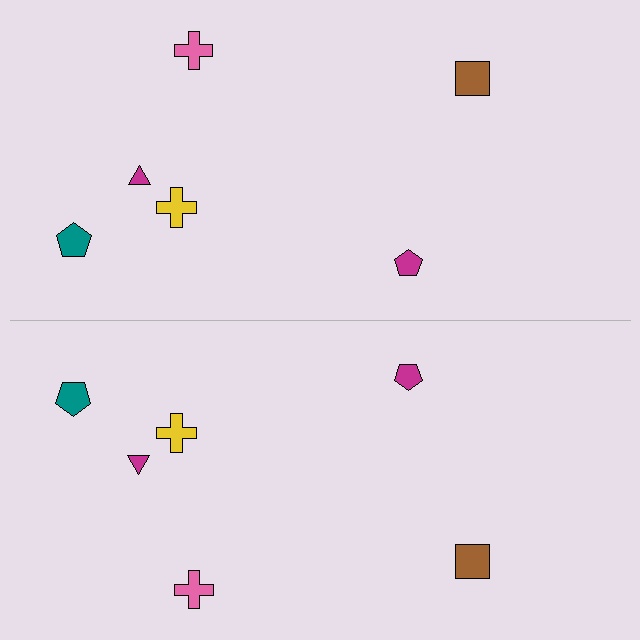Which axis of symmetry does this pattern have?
The pattern has a horizontal axis of symmetry running through the center of the image.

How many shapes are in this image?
There are 12 shapes in this image.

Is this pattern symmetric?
Yes, this pattern has bilateral (reflection) symmetry.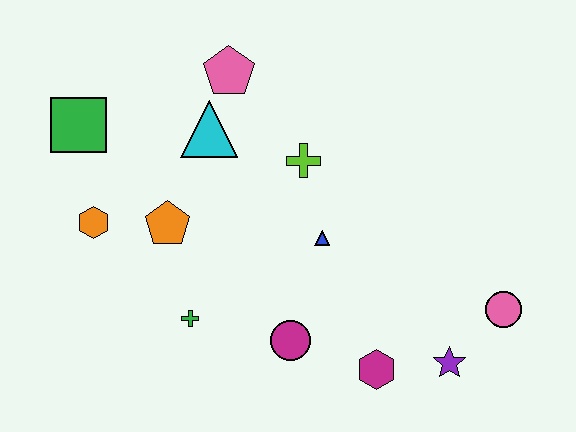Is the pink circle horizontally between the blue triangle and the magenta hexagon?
No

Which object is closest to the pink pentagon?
The cyan triangle is closest to the pink pentagon.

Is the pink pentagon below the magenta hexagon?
No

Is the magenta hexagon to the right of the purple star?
No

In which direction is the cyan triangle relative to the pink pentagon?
The cyan triangle is below the pink pentagon.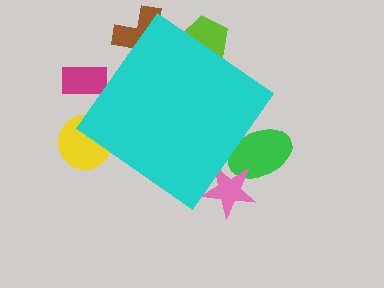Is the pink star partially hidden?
Yes, the pink star is partially hidden behind the cyan diamond.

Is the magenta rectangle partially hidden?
Yes, the magenta rectangle is partially hidden behind the cyan diamond.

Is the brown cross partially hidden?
Yes, the brown cross is partially hidden behind the cyan diamond.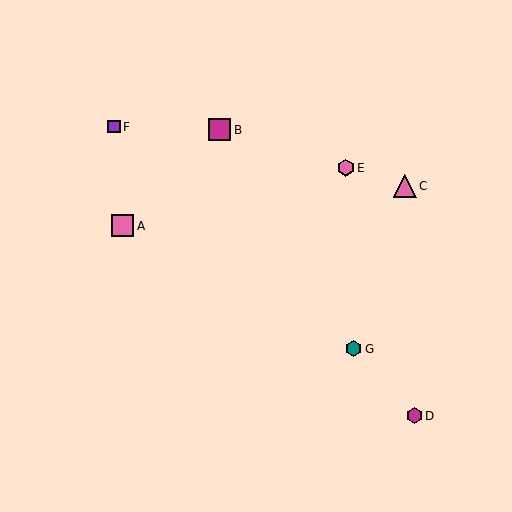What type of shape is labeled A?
Shape A is a pink square.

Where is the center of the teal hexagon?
The center of the teal hexagon is at (354, 349).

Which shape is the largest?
The pink triangle (labeled C) is the largest.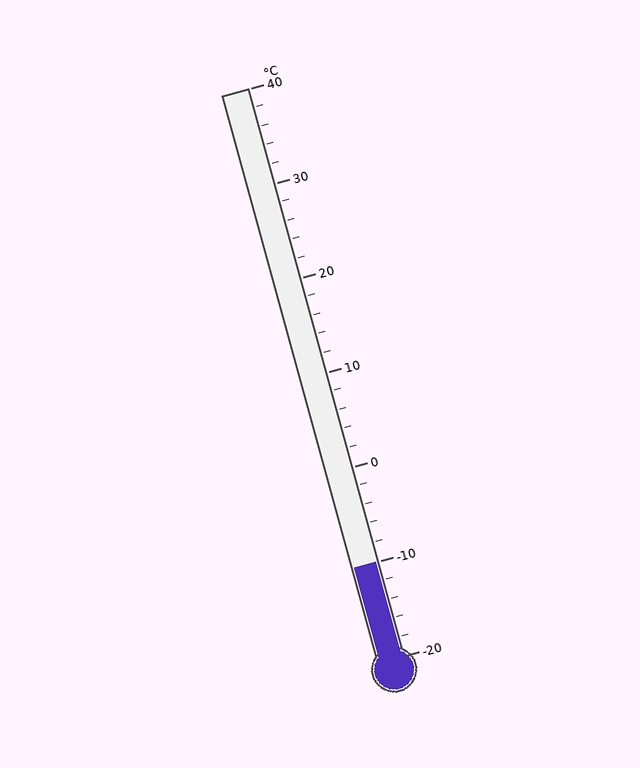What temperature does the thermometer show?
The thermometer shows approximately -10°C.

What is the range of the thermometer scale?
The thermometer scale ranges from -20°C to 40°C.